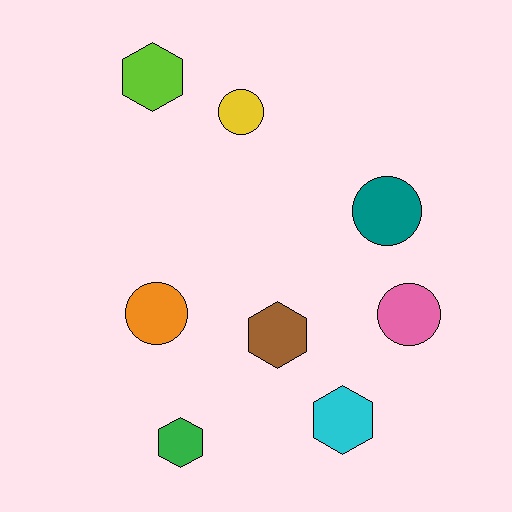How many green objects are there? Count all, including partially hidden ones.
There is 1 green object.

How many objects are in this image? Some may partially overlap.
There are 8 objects.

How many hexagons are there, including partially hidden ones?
There are 4 hexagons.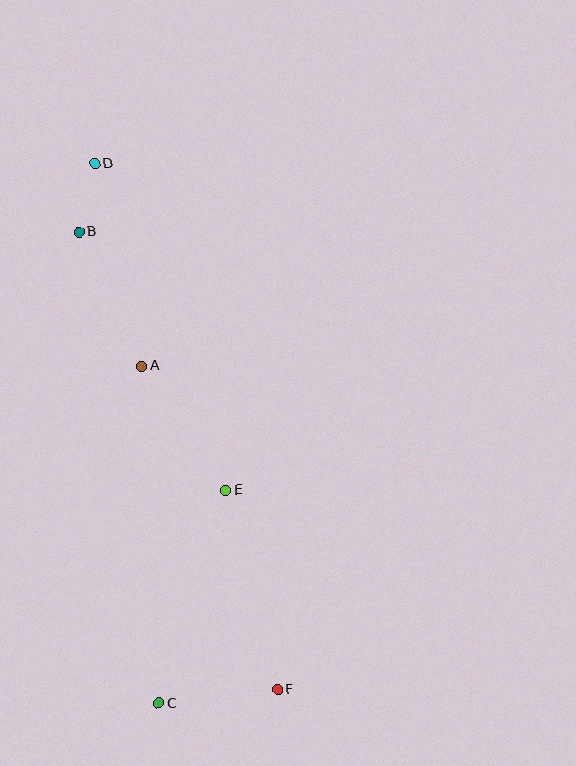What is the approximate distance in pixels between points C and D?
The distance between C and D is approximately 543 pixels.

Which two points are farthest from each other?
Points D and F are farthest from each other.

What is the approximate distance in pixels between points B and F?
The distance between B and F is approximately 499 pixels.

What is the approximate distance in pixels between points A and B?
The distance between A and B is approximately 148 pixels.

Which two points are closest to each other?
Points B and D are closest to each other.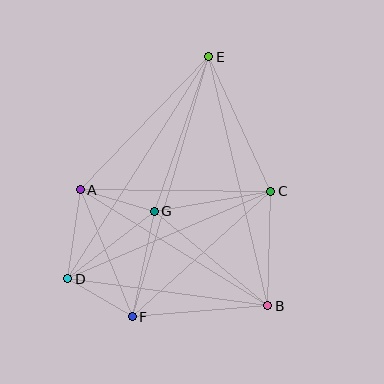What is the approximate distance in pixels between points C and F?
The distance between C and F is approximately 187 pixels.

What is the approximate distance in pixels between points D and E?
The distance between D and E is approximately 263 pixels.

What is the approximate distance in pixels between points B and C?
The distance between B and C is approximately 114 pixels.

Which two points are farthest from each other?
Points E and F are farthest from each other.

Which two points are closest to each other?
Points D and F are closest to each other.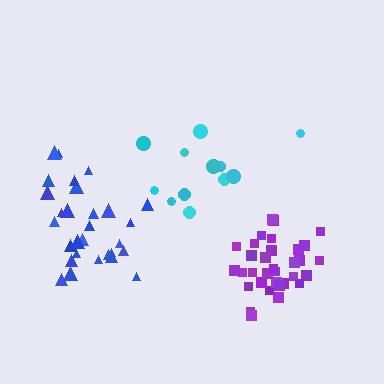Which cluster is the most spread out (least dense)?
Cyan.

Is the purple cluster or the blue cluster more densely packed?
Purple.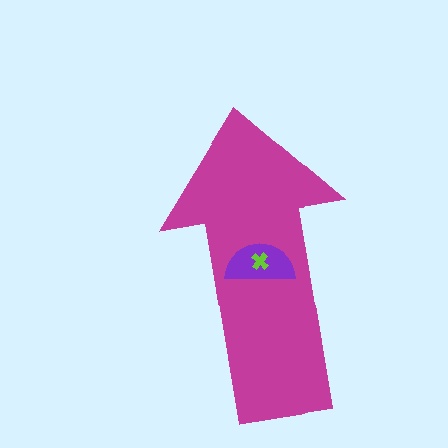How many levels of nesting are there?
3.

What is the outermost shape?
The magenta arrow.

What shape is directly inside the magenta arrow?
The purple semicircle.